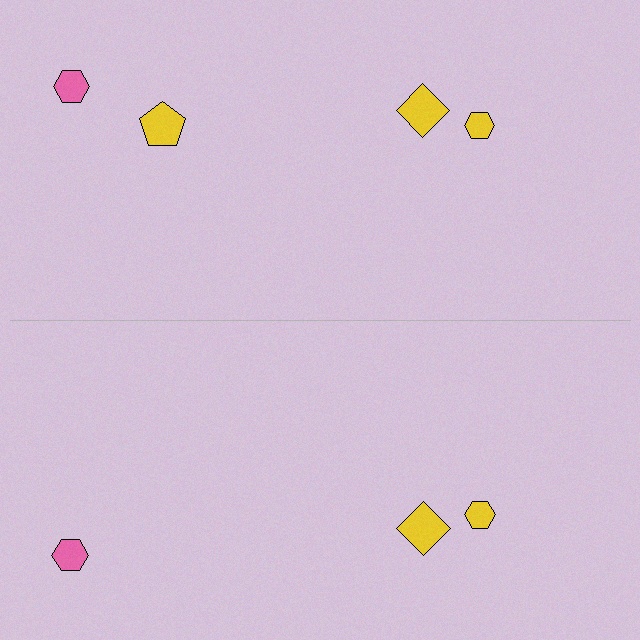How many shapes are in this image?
There are 7 shapes in this image.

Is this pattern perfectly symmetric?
No, the pattern is not perfectly symmetric. A yellow pentagon is missing from the bottom side.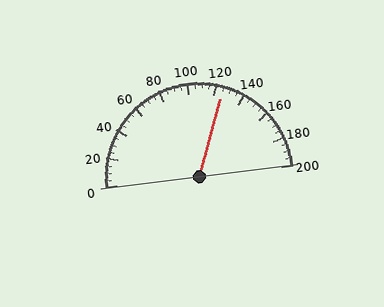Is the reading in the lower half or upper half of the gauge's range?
The reading is in the upper half of the range (0 to 200).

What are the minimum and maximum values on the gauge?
The gauge ranges from 0 to 200.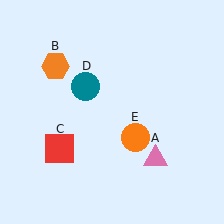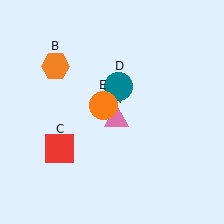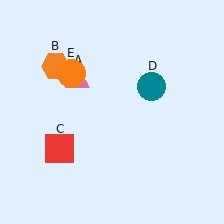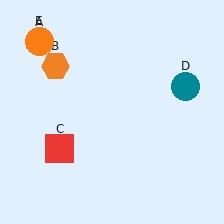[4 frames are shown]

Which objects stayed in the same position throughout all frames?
Orange hexagon (object B) and red square (object C) remained stationary.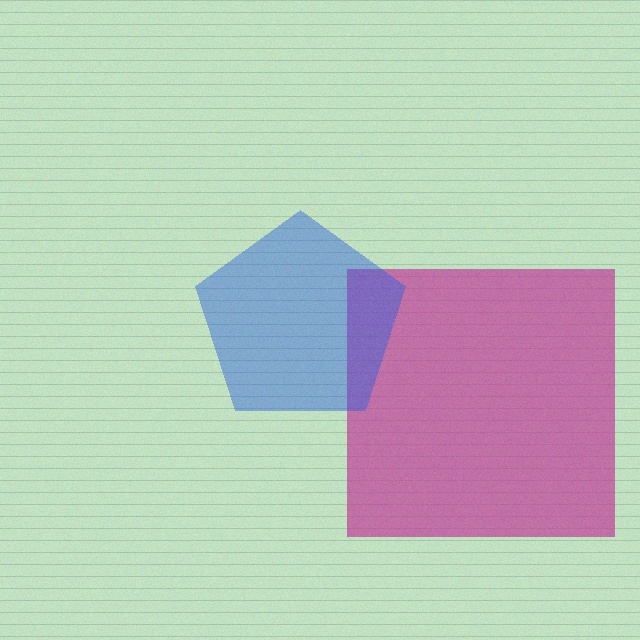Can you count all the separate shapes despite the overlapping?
Yes, there are 2 separate shapes.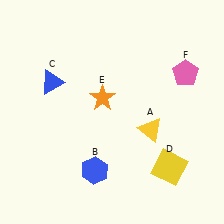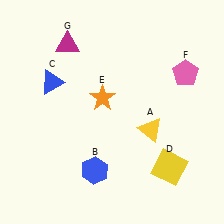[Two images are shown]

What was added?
A magenta triangle (G) was added in Image 2.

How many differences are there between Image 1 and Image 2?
There is 1 difference between the two images.